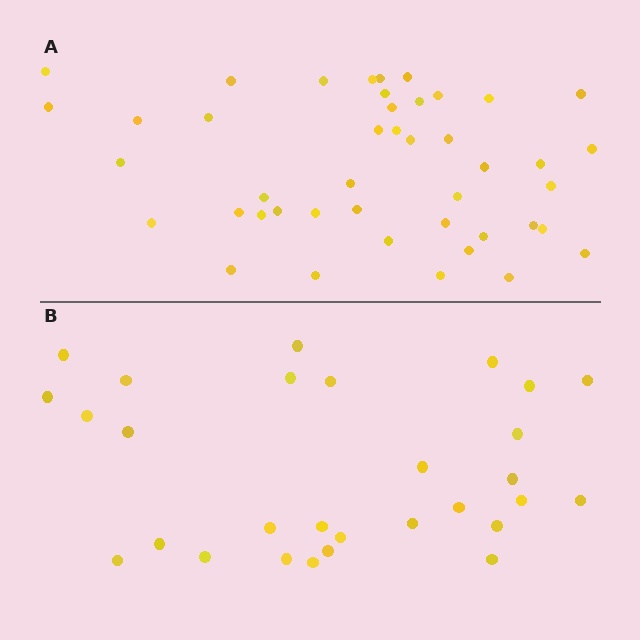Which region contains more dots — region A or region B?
Region A (the top region) has more dots.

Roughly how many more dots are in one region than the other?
Region A has approximately 15 more dots than region B.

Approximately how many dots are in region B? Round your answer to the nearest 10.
About 30 dots. (The exact count is 29, which rounds to 30.)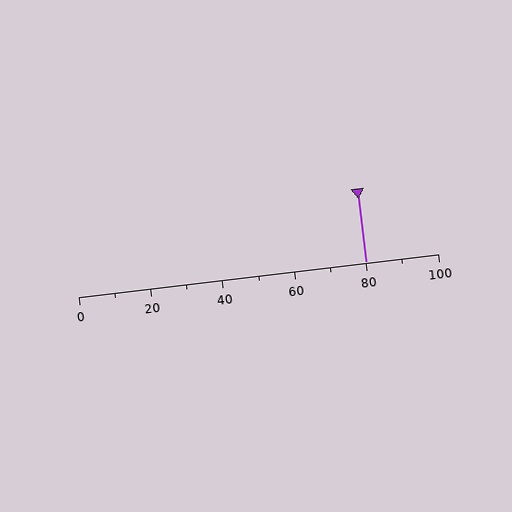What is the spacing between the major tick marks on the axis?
The major ticks are spaced 20 apart.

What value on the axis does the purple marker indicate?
The marker indicates approximately 80.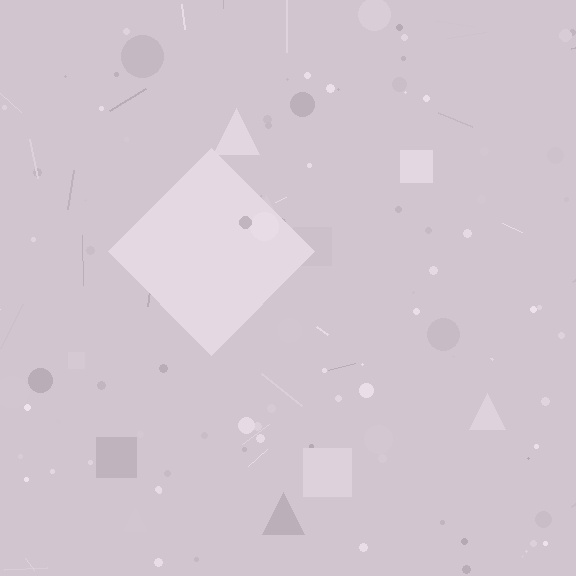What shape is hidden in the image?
A diamond is hidden in the image.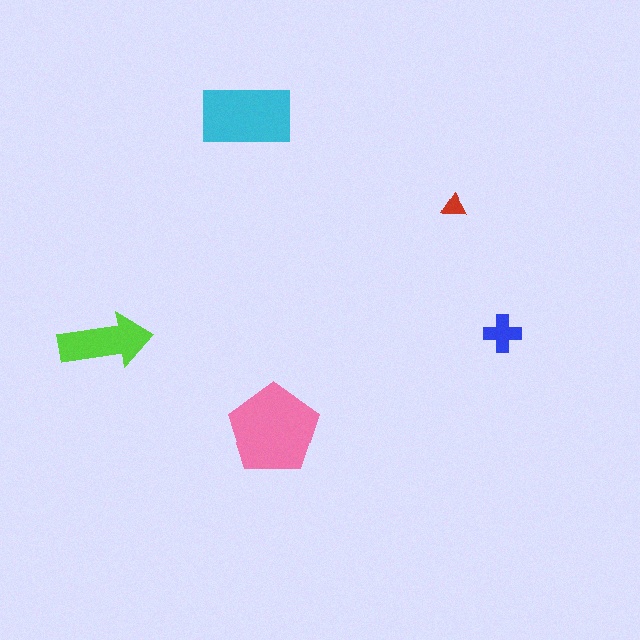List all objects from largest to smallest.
The pink pentagon, the cyan rectangle, the lime arrow, the blue cross, the red triangle.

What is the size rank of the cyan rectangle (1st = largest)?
2nd.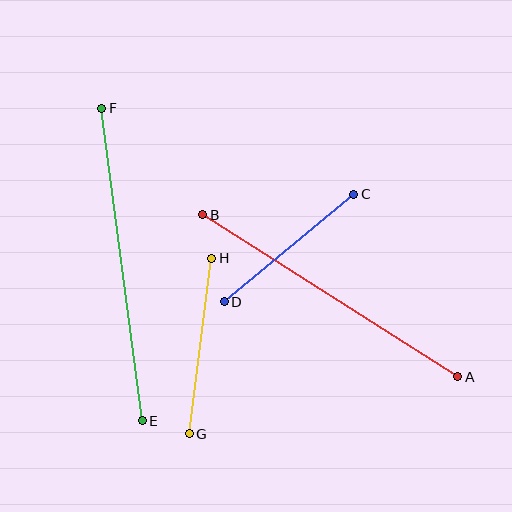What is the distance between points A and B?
The distance is approximately 302 pixels.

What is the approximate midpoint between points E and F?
The midpoint is at approximately (122, 265) pixels.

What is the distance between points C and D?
The distance is approximately 169 pixels.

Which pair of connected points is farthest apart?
Points E and F are farthest apart.